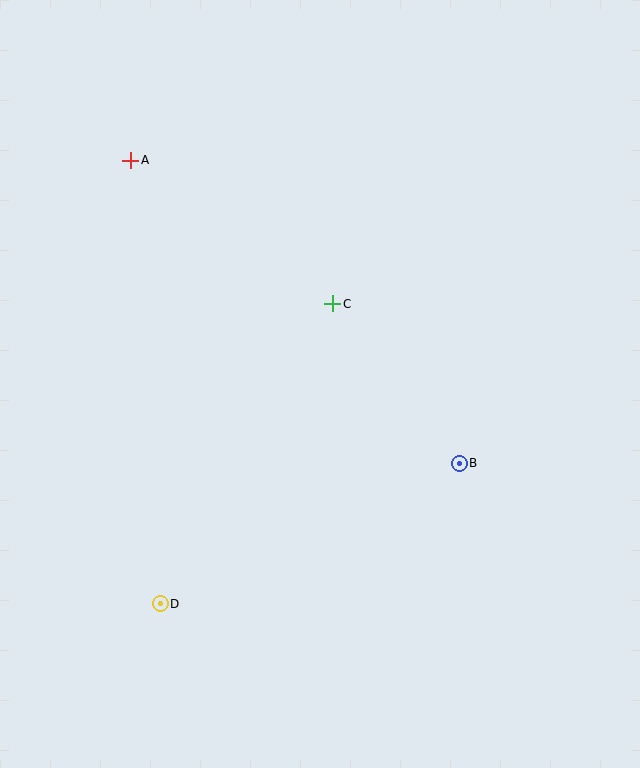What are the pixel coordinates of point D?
Point D is at (160, 604).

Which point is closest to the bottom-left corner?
Point D is closest to the bottom-left corner.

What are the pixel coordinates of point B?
Point B is at (459, 463).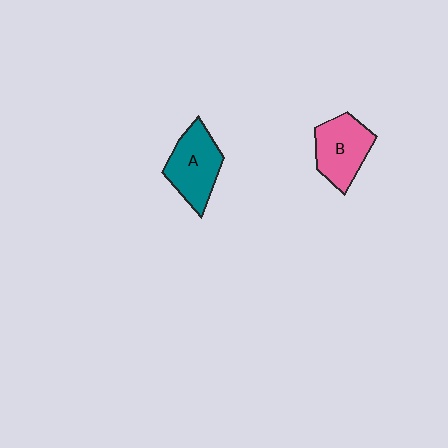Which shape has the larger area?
Shape A (teal).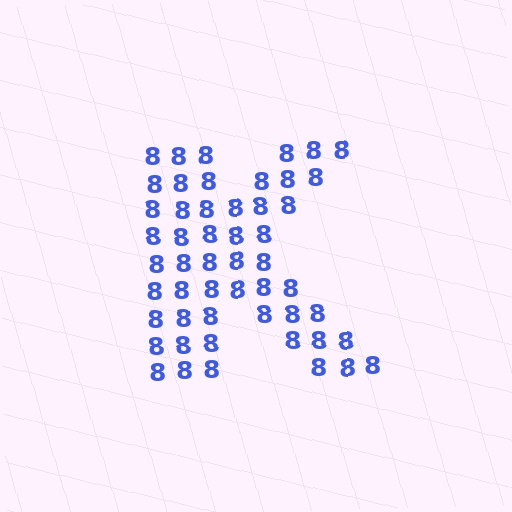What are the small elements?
The small elements are digit 8's.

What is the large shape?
The large shape is the letter K.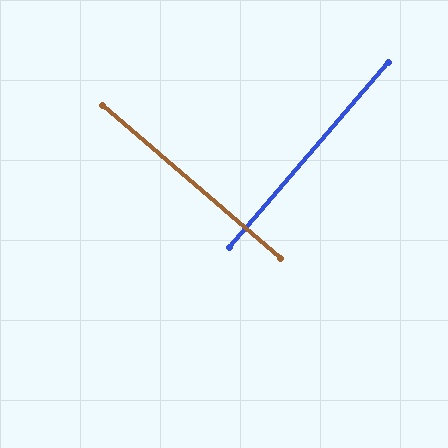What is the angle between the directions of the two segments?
Approximately 90 degrees.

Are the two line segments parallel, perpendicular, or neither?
Perpendicular — they meet at approximately 90°.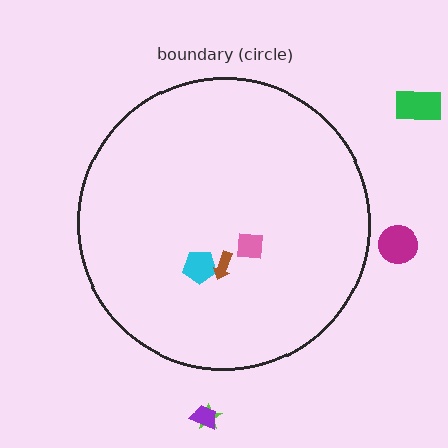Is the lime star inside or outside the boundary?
Outside.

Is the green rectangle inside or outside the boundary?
Outside.